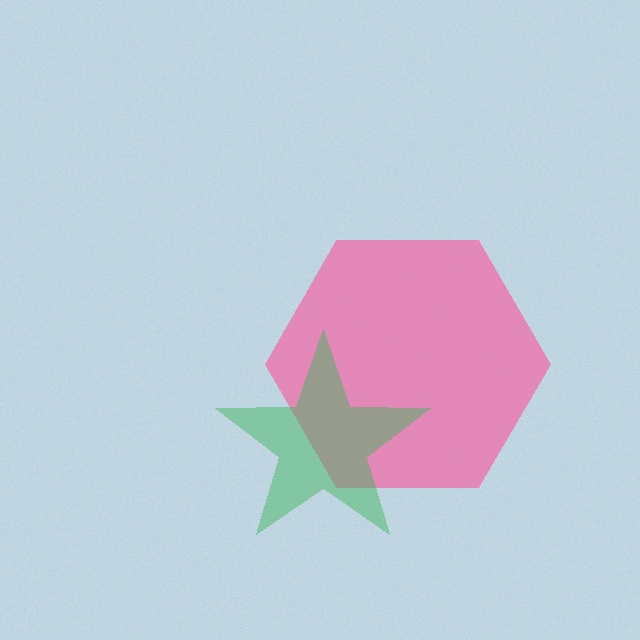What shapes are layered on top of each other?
The layered shapes are: a pink hexagon, a green star.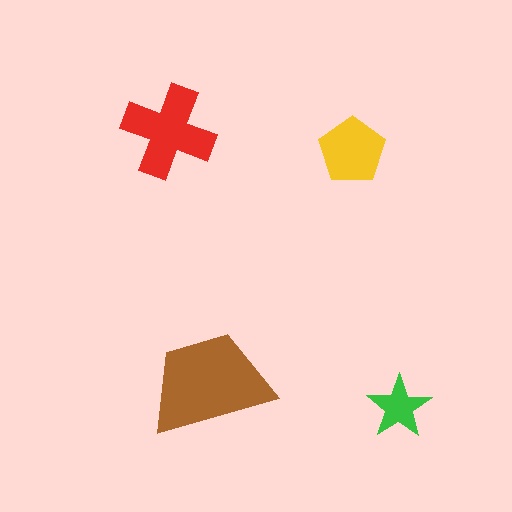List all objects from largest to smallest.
The brown trapezoid, the red cross, the yellow pentagon, the green star.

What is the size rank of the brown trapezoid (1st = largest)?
1st.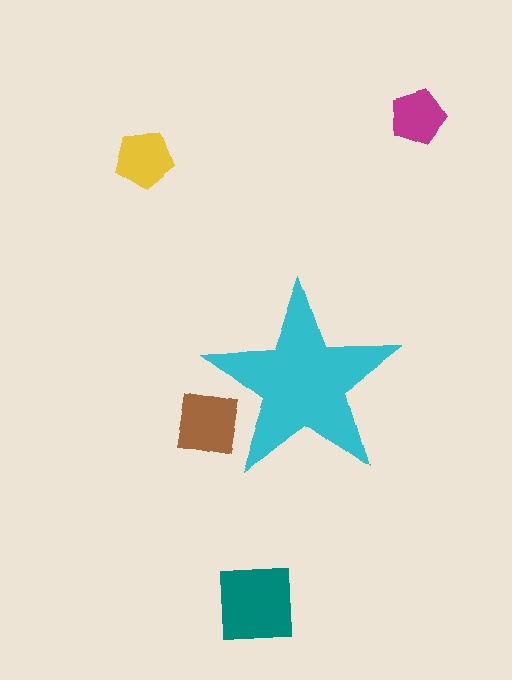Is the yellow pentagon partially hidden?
No, the yellow pentagon is fully visible.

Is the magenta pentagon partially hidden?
No, the magenta pentagon is fully visible.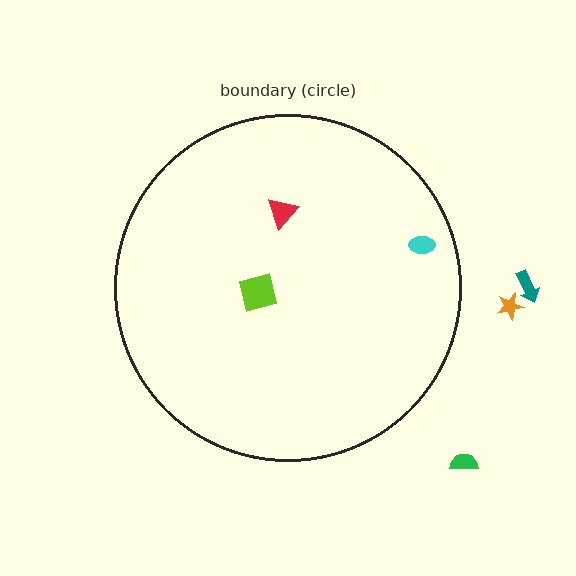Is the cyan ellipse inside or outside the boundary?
Inside.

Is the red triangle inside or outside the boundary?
Inside.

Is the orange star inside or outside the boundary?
Outside.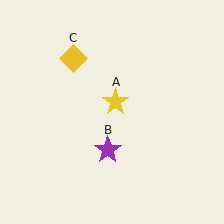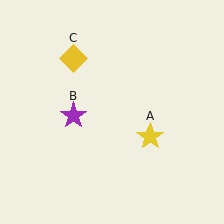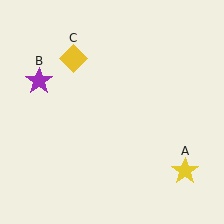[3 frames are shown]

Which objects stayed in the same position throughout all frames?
Yellow diamond (object C) remained stationary.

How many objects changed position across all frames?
2 objects changed position: yellow star (object A), purple star (object B).